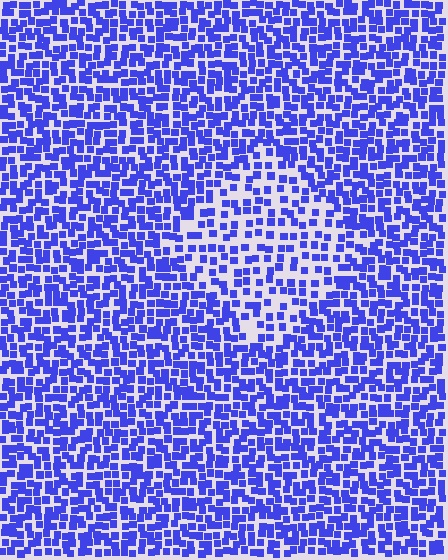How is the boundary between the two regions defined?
The boundary is defined by a change in element density (approximately 1.8x ratio). All elements are the same color, size, and shape.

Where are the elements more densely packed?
The elements are more densely packed outside the diamond boundary.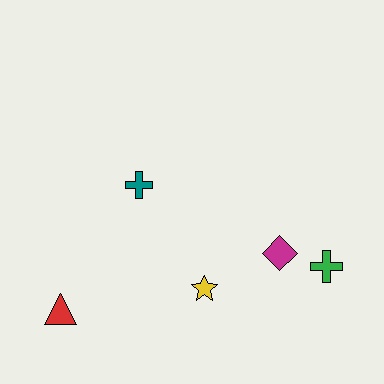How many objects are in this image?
There are 5 objects.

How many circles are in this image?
There are no circles.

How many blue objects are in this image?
There are no blue objects.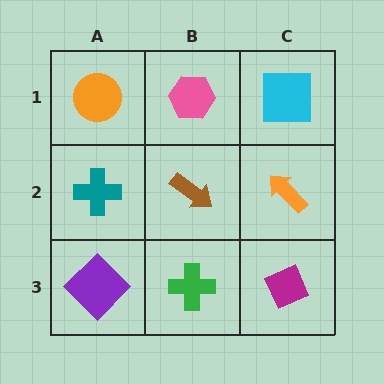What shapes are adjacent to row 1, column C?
An orange arrow (row 2, column C), a pink hexagon (row 1, column B).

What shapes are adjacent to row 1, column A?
A teal cross (row 2, column A), a pink hexagon (row 1, column B).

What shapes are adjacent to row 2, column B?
A pink hexagon (row 1, column B), a green cross (row 3, column B), a teal cross (row 2, column A), an orange arrow (row 2, column C).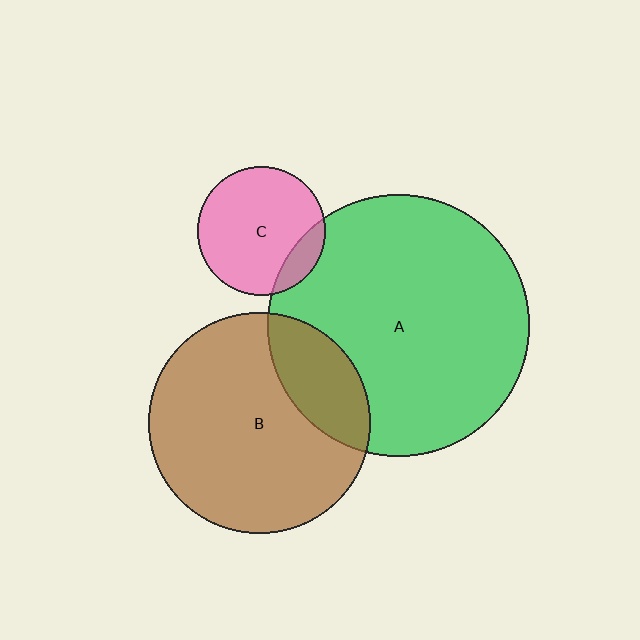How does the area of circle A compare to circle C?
Approximately 4.1 times.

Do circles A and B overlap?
Yes.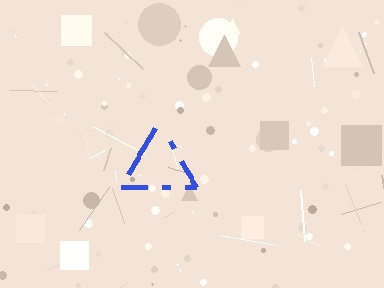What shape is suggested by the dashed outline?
The dashed outline suggests a triangle.